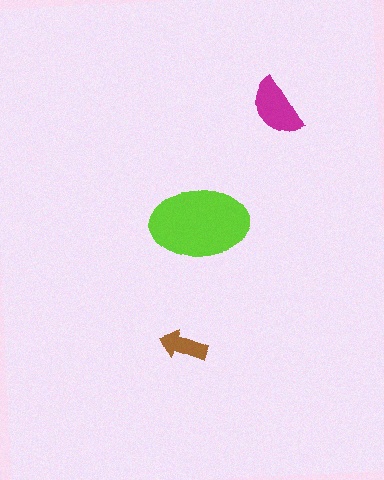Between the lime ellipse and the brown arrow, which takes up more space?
The lime ellipse.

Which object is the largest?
The lime ellipse.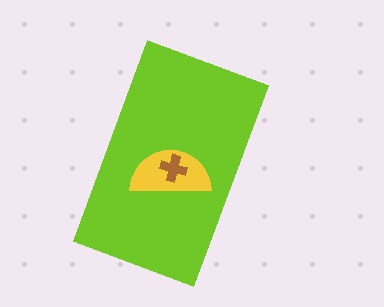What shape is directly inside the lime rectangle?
The yellow semicircle.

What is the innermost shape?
The brown cross.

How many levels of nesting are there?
3.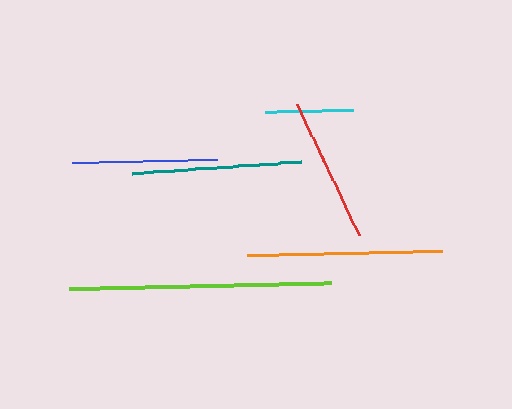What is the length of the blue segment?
The blue segment is approximately 145 pixels long.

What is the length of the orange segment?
The orange segment is approximately 194 pixels long.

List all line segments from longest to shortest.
From longest to shortest: lime, orange, teal, blue, red, cyan.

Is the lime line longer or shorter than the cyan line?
The lime line is longer than the cyan line.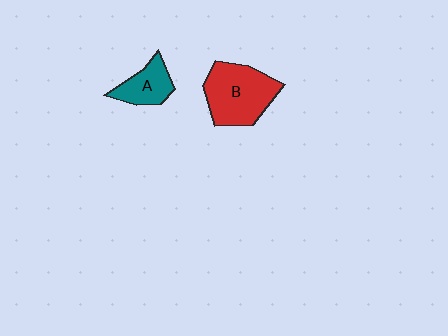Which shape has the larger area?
Shape B (red).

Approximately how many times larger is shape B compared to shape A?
Approximately 1.9 times.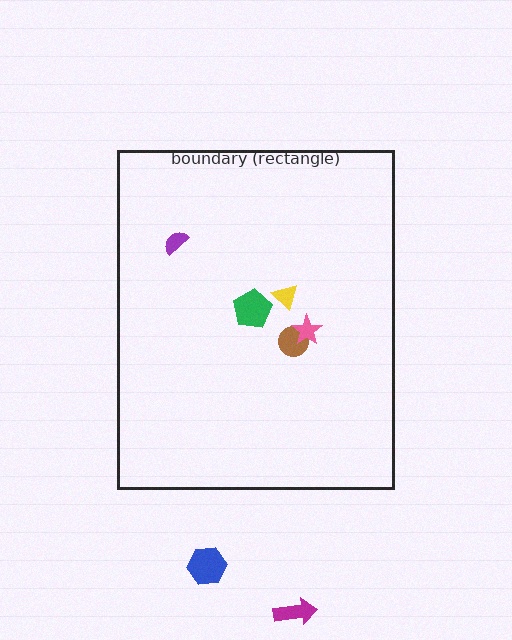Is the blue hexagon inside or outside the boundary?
Outside.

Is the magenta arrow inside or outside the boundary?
Outside.